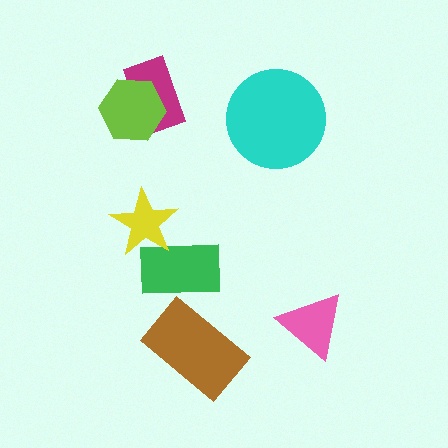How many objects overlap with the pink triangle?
0 objects overlap with the pink triangle.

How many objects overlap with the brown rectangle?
0 objects overlap with the brown rectangle.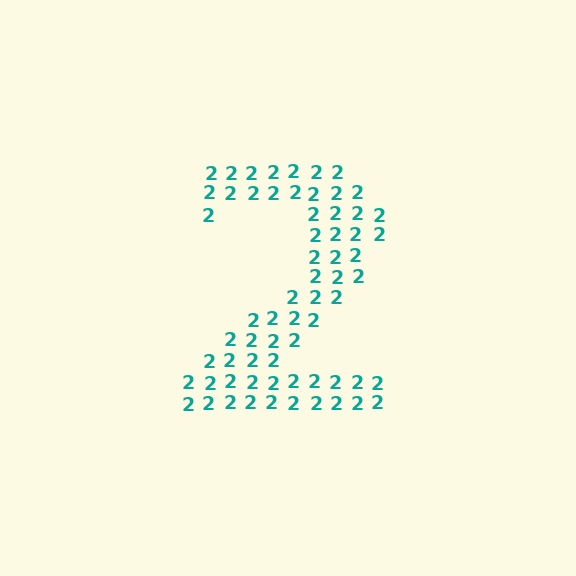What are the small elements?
The small elements are digit 2's.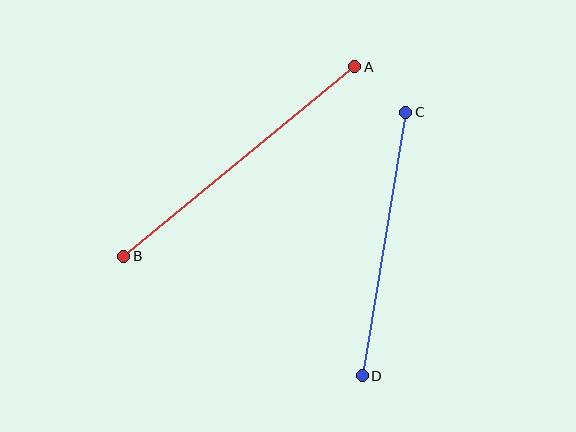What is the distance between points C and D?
The distance is approximately 267 pixels.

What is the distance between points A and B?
The distance is approximately 299 pixels.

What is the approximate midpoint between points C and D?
The midpoint is at approximately (384, 244) pixels.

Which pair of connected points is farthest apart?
Points A and B are farthest apart.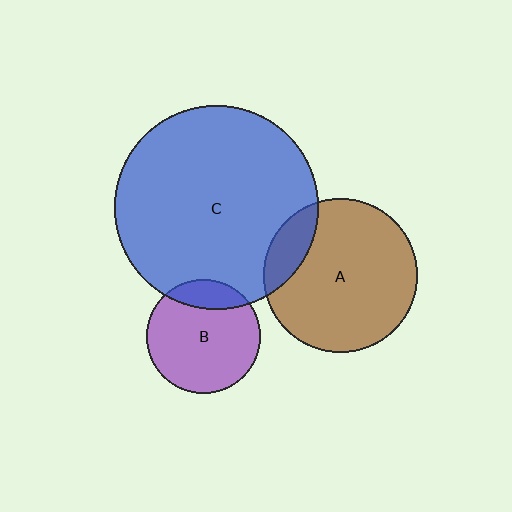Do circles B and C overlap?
Yes.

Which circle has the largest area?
Circle C (blue).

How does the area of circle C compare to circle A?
Approximately 1.7 times.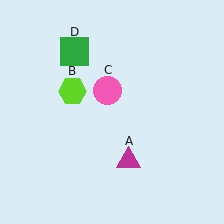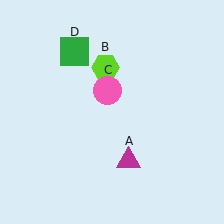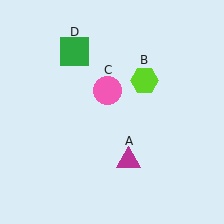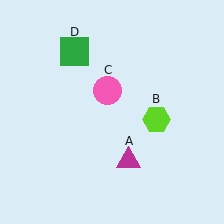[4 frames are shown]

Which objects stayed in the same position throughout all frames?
Magenta triangle (object A) and pink circle (object C) and green square (object D) remained stationary.